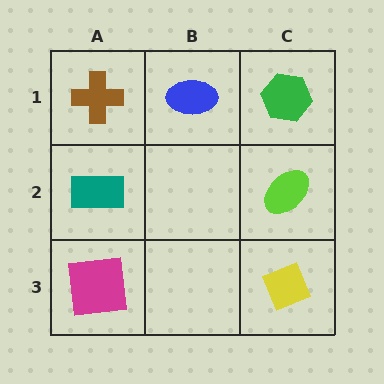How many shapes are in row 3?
2 shapes.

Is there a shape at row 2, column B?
No, that cell is empty.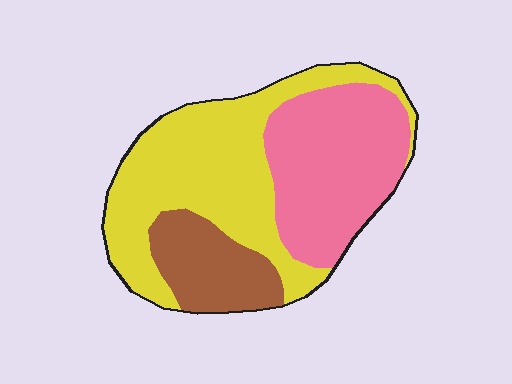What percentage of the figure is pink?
Pink takes up about one third (1/3) of the figure.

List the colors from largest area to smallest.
From largest to smallest: yellow, pink, brown.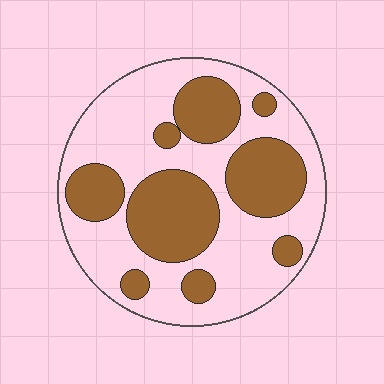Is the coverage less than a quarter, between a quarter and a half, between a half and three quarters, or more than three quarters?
Between a quarter and a half.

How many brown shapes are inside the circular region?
9.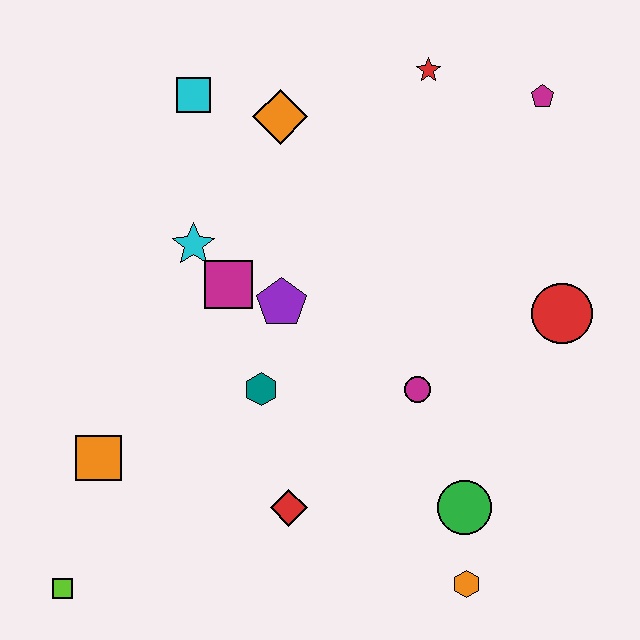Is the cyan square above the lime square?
Yes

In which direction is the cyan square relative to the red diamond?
The cyan square is above the red diamond.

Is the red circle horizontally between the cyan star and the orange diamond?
No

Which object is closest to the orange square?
The lime square is closest to the orange square.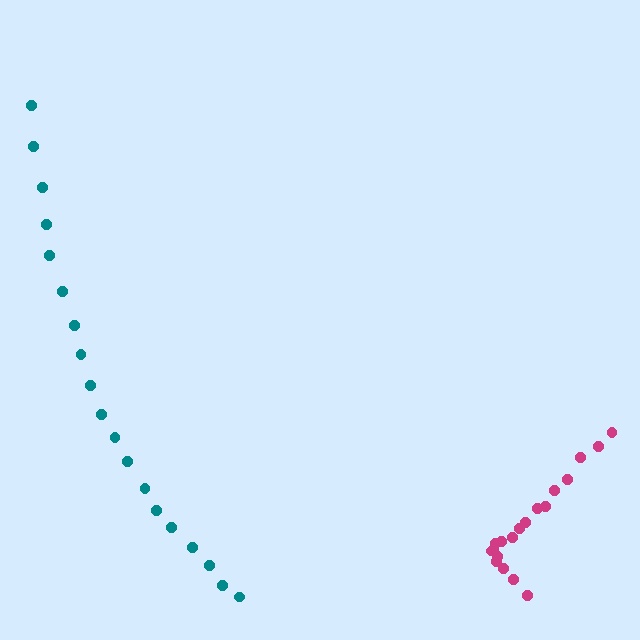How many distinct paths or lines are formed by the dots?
There are 2 distinct paths.